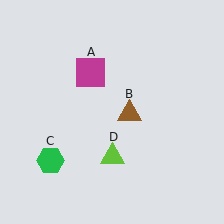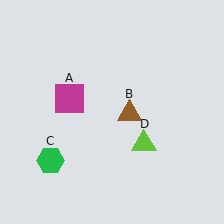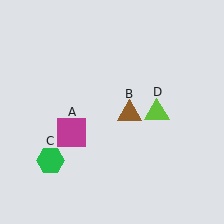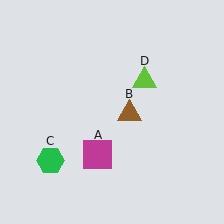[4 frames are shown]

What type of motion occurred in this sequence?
The magenta square (object A), lime triangle (object D) rotated counterclockwise around the center of the scene.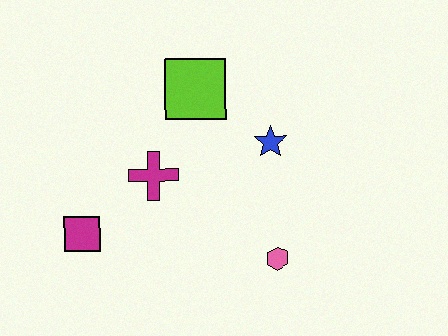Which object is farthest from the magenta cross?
The pink hexagon is farthest from the magenta cross.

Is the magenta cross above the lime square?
No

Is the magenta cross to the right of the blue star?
No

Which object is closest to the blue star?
The lime square is closest to the blue star.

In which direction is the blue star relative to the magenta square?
The blue star is to the right of the magenta square.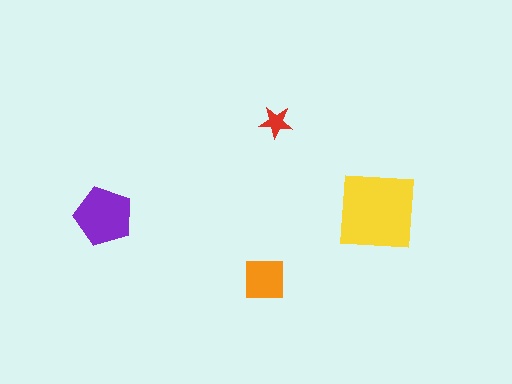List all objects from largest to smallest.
The yellow square, the purple pentagon, the orange square, the red star.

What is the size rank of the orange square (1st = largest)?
3rd.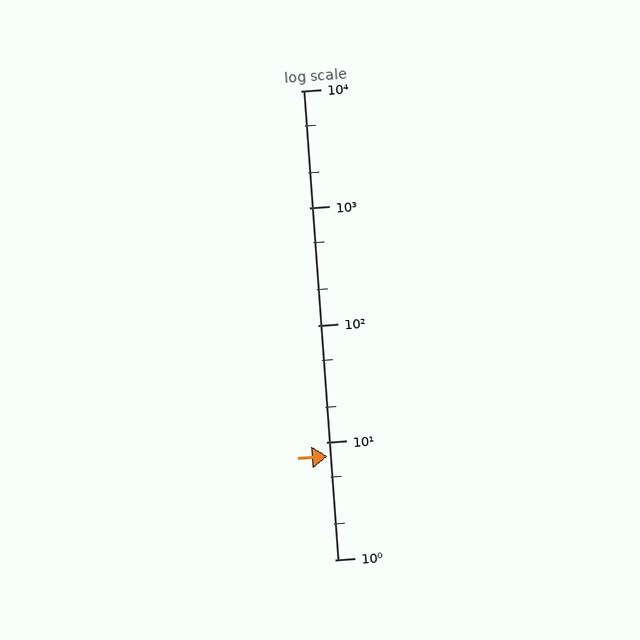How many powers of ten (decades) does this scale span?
The scale spans 4 decades, from 1 to 10000.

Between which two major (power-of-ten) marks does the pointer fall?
The pointer is between 1 and 10.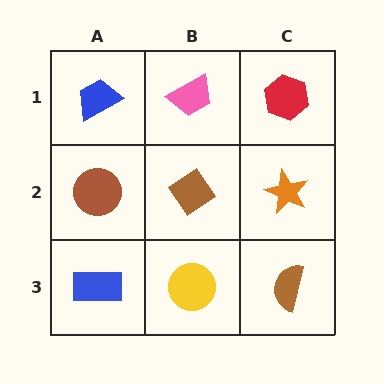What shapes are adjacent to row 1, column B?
A brown diamond (row 2, column B), a blue trapezoid (row 1, column A), a red hexagon (row 1, column C).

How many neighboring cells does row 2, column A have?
3.